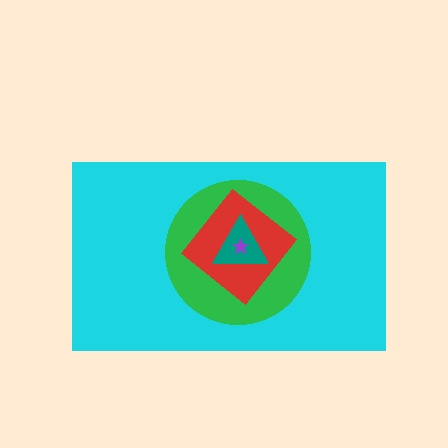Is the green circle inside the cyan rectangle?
Yes.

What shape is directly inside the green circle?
The red diamond.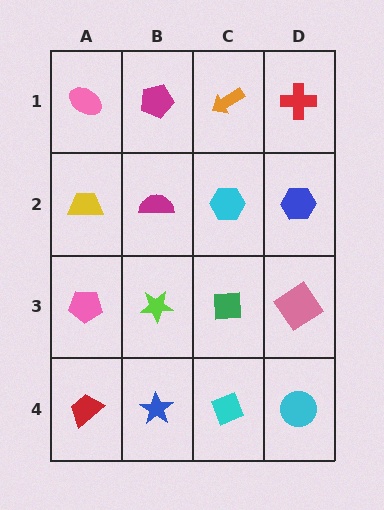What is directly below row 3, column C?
A cyan diamond.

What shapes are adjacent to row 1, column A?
A yellow trapezoid (row 2, column A), a magenta pentagon (row 1, column B).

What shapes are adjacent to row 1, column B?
A magenta semicircle (row 2, column B), a pink ellipse (row 1, column A), an orange arrow (row 1, column C).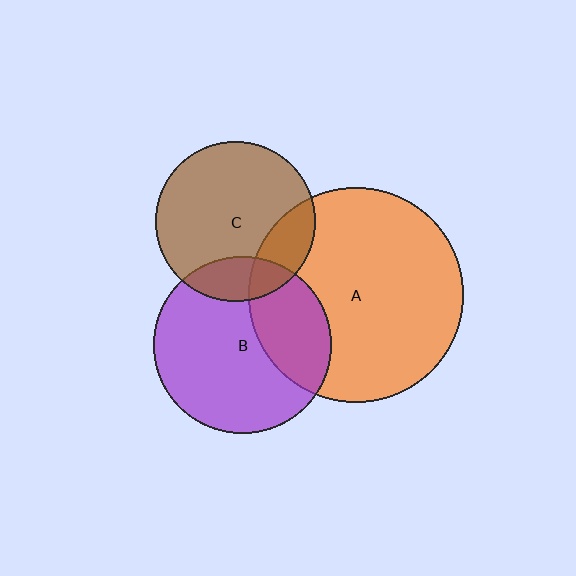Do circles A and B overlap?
Yes.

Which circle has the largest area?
Circle A (orange).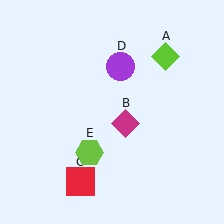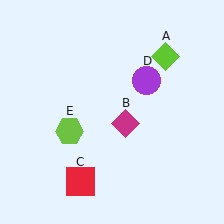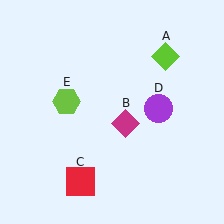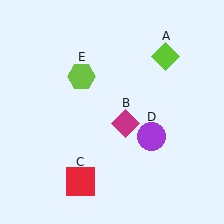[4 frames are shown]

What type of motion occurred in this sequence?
The purple circle (object D), lime hexagon (object E) rotated clockwise around the center of the scene.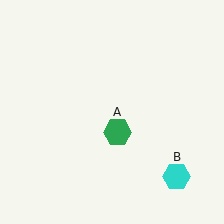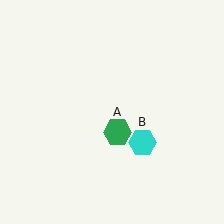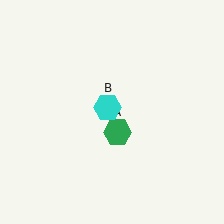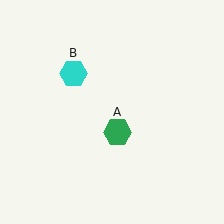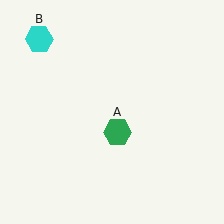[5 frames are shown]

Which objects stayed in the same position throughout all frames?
Green hexagon (object A) remained stationary.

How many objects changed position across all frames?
1 object changed position: cyan hexagon (object B).